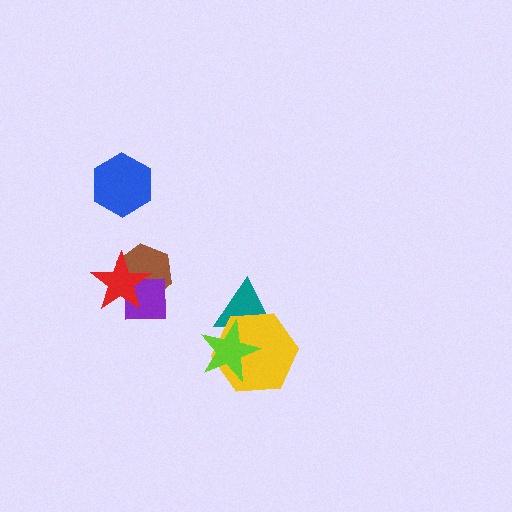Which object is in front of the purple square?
The red star is in front of the purple square.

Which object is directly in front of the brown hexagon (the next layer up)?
The purple square is directly in front of the brown hexagon.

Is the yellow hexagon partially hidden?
Yes, it is partially covered by another shape.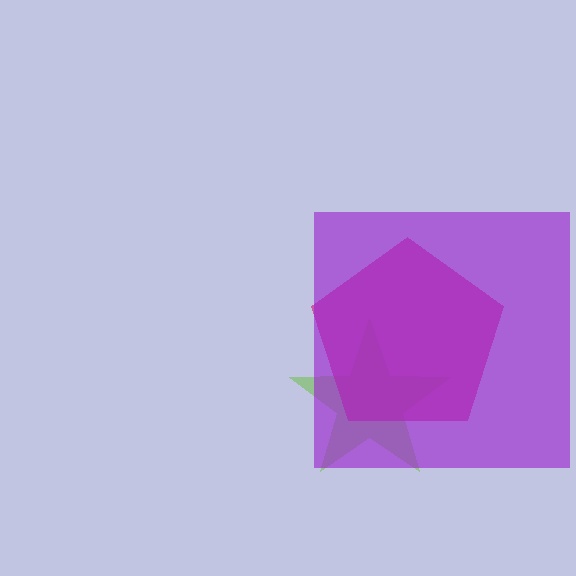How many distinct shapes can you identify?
There are 3 distinct shapes: a lime star, a magenta pentagon, a purple square.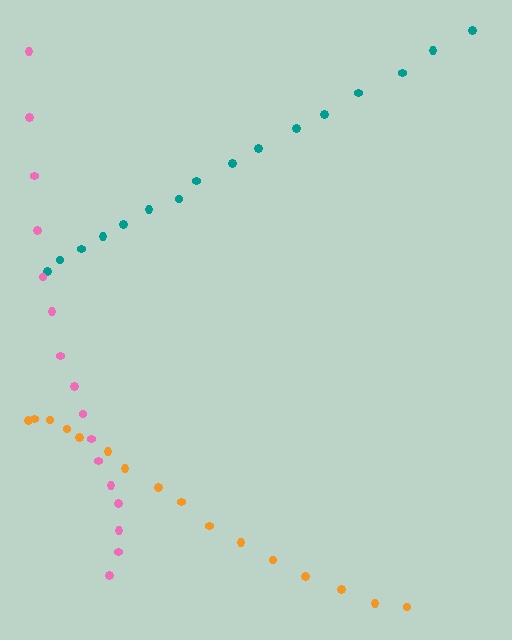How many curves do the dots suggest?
There are 3 distinct paths.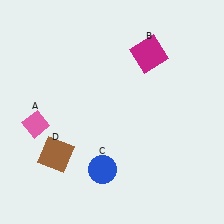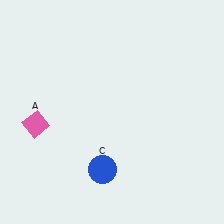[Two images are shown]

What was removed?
The magenta square (B), the brown square (D) were removed in Image 2.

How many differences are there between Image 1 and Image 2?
There are 2 differences between the two images.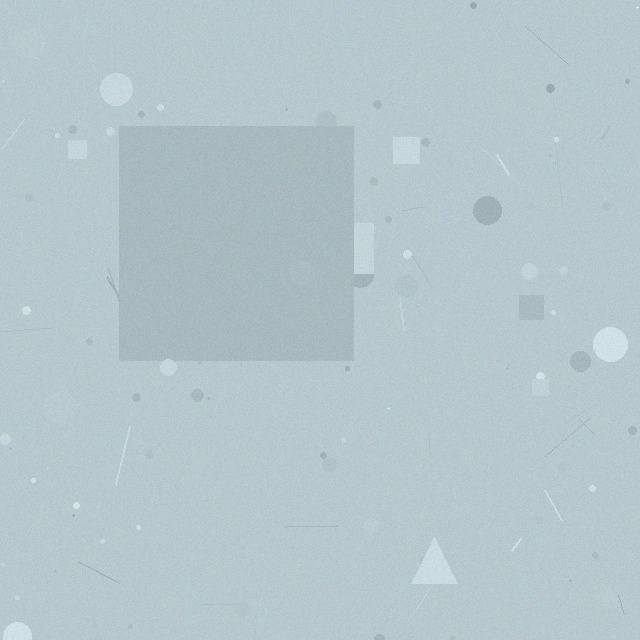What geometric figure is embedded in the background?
A square is embedded in the background.